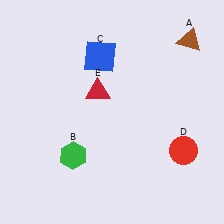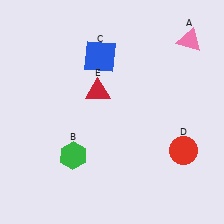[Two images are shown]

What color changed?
The triangle (A) changed from brown in Image 1 to pink in Image 2.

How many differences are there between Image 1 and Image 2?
There is 1 difference between the two images.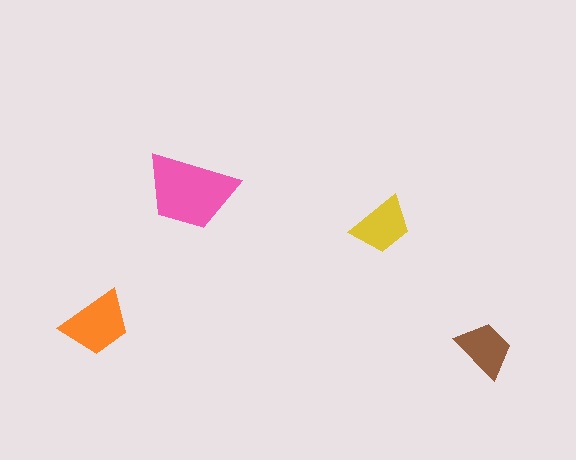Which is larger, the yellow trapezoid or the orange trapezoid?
The orange one.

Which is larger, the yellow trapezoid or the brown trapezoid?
The yellow one.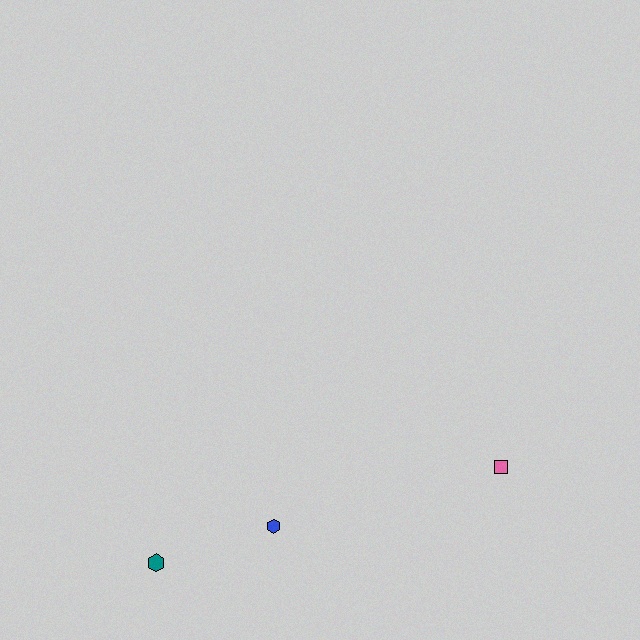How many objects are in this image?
There are 3 objects.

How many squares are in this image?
There is 1 square.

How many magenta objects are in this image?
There are no magenta objects.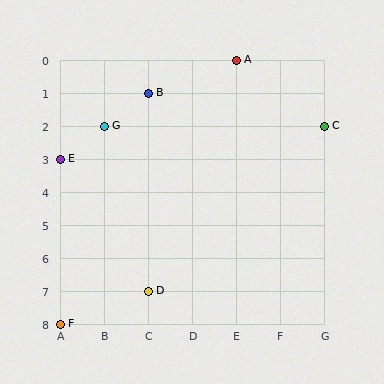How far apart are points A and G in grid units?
Points A and G are 3 columns and 2 rows apart (about 3.6 grid units diagonally).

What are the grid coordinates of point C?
Point C is at grid coordinates (G, 2).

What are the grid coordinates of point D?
Point D is at grid coordinates (C, 7).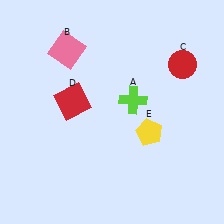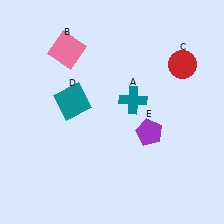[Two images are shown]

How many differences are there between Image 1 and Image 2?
There are 3 differences between the two images.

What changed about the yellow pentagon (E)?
In Image 1, E is yellow. In Image 2, it changed to purple.